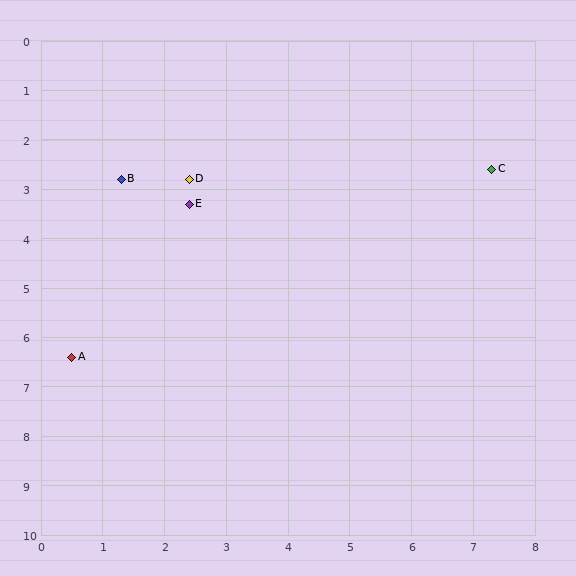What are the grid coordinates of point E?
Point E is at approximately (2.4, 3.3).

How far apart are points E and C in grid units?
Points E and C are about 4.9 grid units apart.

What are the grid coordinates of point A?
Point A is at approximately (0.5, 6.4).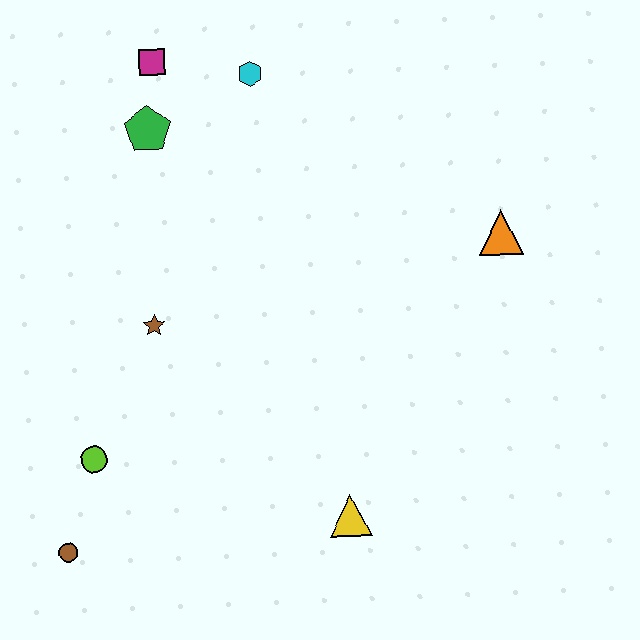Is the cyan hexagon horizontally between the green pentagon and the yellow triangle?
Yes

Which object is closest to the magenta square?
The green pentagon is closest to the magenta square.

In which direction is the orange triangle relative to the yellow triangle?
The orange triangle is above the yellow triangle.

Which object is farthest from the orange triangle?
The brown circle is farthest from the orange triangle.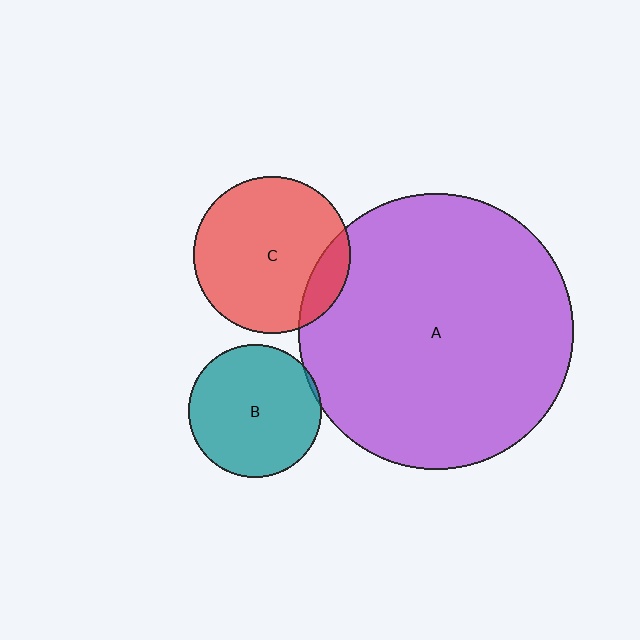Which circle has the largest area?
Circle A (purple).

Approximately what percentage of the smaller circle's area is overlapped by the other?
Approximately 5%.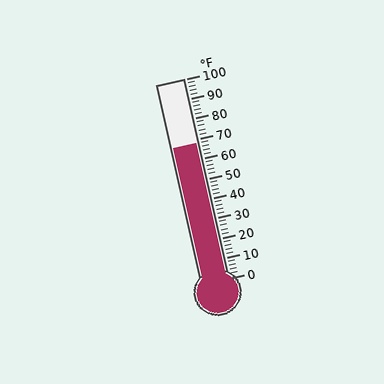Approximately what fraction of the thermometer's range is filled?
The thermometer is filled to approximately 70% of its range.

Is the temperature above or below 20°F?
The temperature is above 20°F.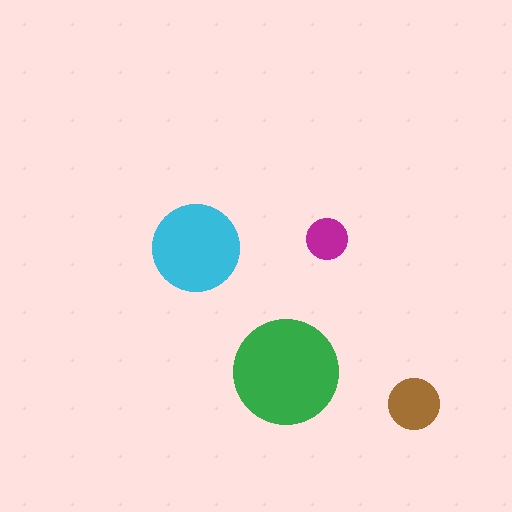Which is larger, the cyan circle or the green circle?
The green one.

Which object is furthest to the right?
The brown circle is rightmost.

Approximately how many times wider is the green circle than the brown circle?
About 2 times wider.